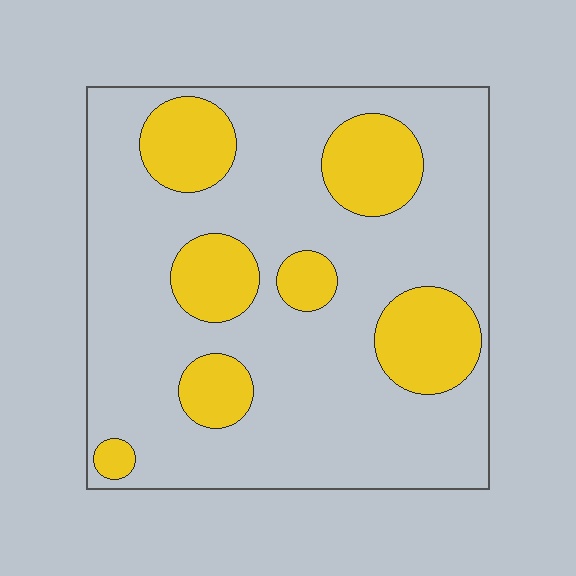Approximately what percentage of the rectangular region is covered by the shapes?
Approximately 25%.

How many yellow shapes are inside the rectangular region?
7.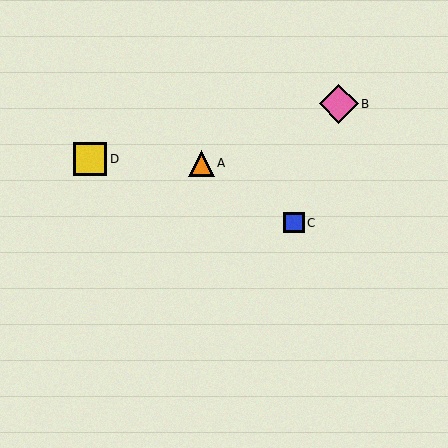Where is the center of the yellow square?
The center of the yellow square is at (90, 159).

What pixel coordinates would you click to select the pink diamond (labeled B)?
Click at (339, 104) to select the pink diamond B.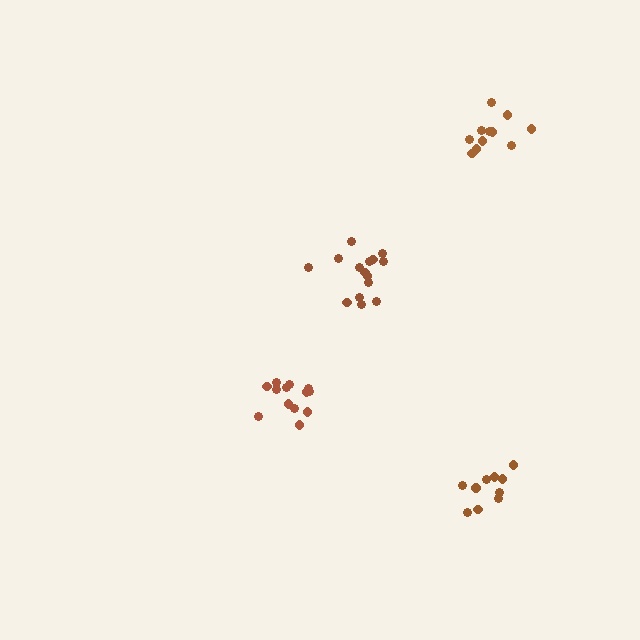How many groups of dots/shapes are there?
There are 4 groups.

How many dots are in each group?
Group 1: 13 dots, Group 2: 10 dots, Group 3: 15 dots, Group 4: 11 dots (49 total).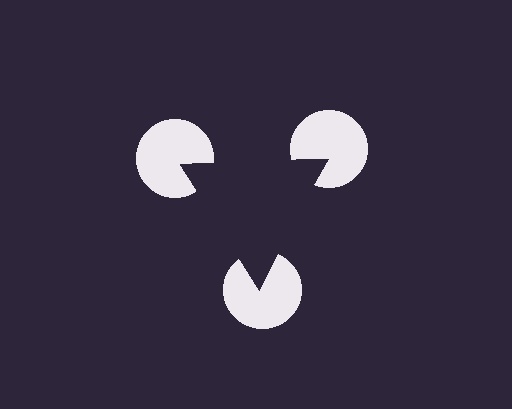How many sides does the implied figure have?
3 sides.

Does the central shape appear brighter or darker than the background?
It typically appears slightly darker than the background, even though no actual brightness change is drawn.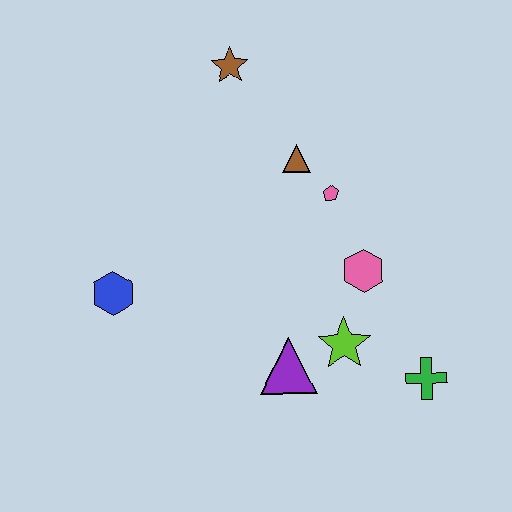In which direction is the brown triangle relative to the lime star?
The brown triangle is above the lime star.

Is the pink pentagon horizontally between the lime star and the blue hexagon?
Yes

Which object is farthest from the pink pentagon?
The blue hexagon is farthest from the pink pentagon.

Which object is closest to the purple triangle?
The lime star is closest to the purple triangle.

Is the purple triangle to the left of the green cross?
Yes